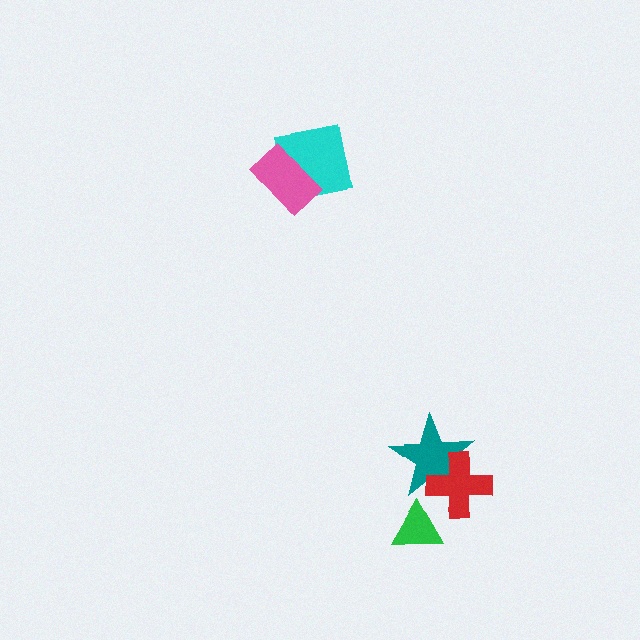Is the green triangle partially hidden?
No, no other shape covers it.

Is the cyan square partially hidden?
Yes, it is partially covered by another shape.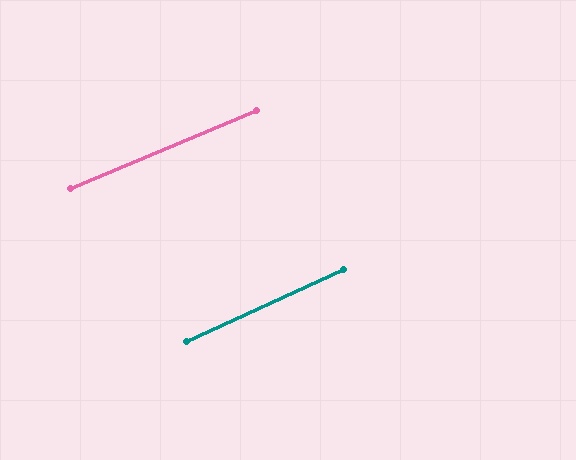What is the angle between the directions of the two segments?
Approximately 2 degrees.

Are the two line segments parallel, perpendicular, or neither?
Parallel — their directions differ by only 2.0°.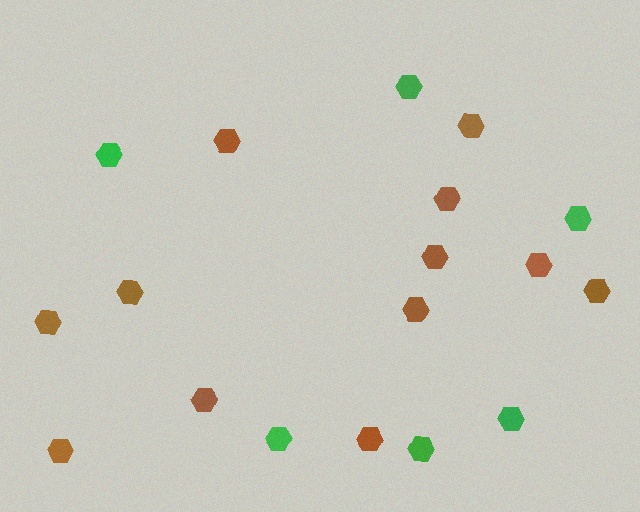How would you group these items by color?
There are 2 groups: one group of brown hexagons (12) and one group of green hexagons (6).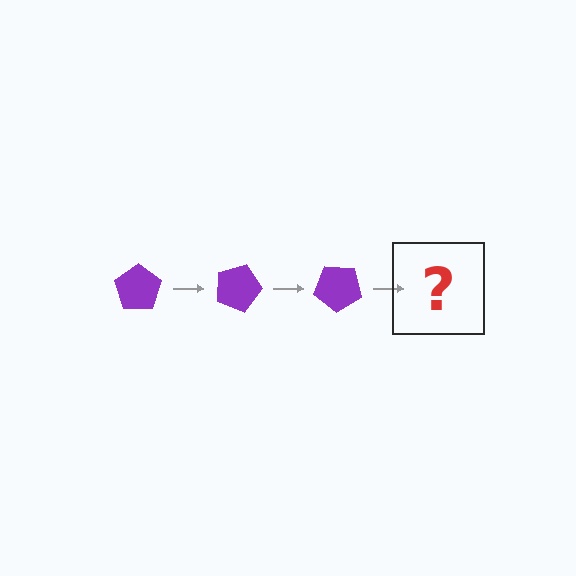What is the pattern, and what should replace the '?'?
The pattern is that the pentagon rotates 20 degrees each step. The '?' should be a purple pentagon rotated 60 degrees.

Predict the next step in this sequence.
The next step is a purple pentagon rotated 60 degrees.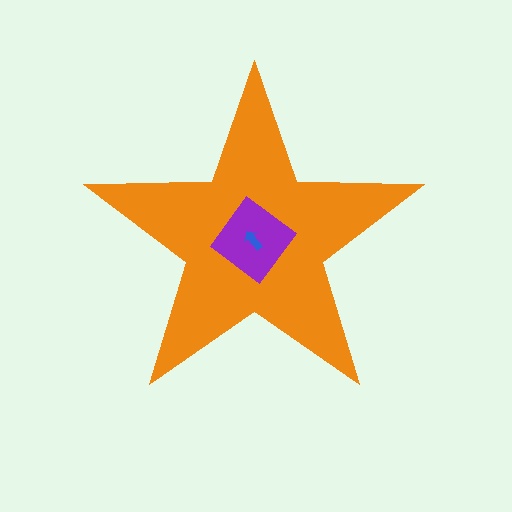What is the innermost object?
The blue arrow.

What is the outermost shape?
The orange star.